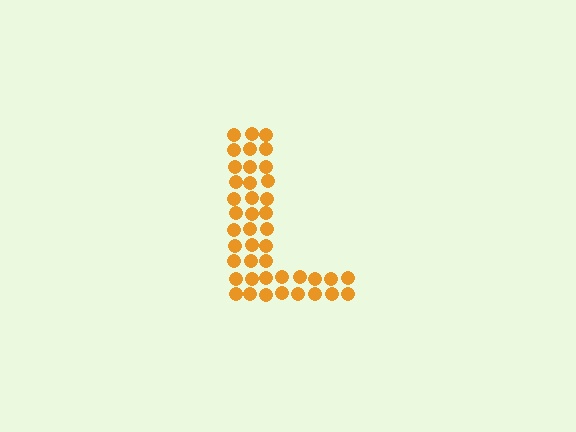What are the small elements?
The small elements are circles.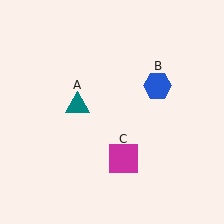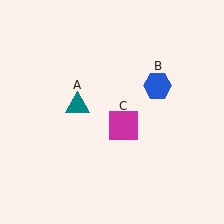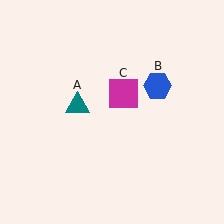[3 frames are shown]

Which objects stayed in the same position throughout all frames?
Teal triangle (object A) and blue hexagon (object B) remained stationary.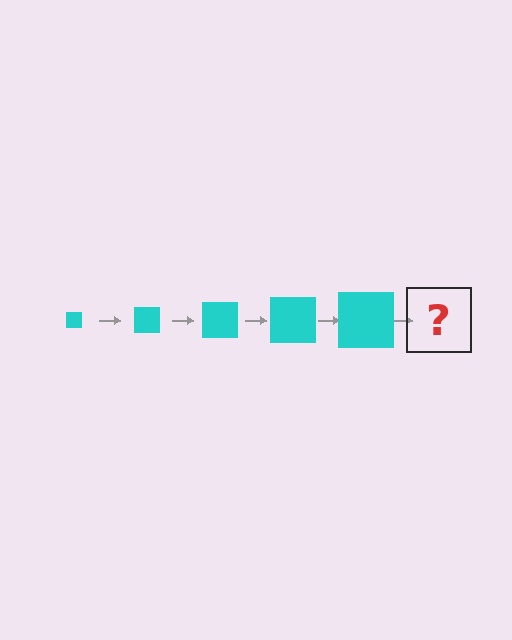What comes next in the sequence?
The next element should be a cyan square, larger than the previous one.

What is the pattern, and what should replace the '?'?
The pattern is that the square gets progressively larger each step. The '?' should be a cyan square, larger than the previous one.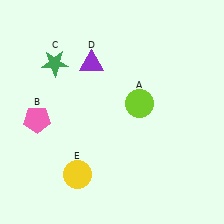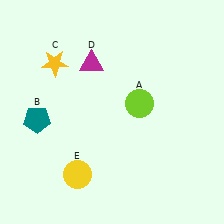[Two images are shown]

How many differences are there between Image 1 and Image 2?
There are 3 differences between the two images.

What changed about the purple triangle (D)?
In Image 1, D is purple. In Image 2, it changed to magenta.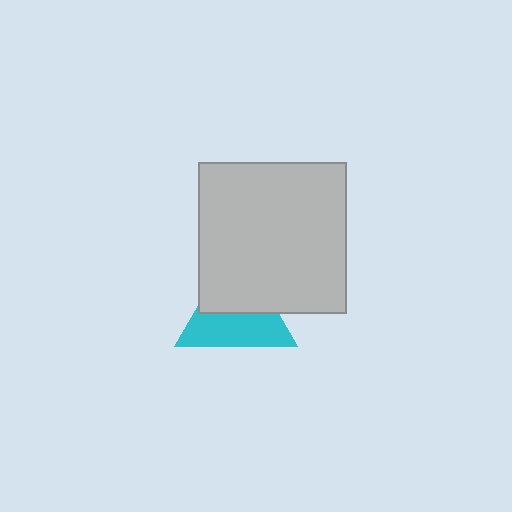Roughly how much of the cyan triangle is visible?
About half of it is visible (roughly 53%).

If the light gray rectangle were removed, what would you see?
You would see the complete cyan triangle.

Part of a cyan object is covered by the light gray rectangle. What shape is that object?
It is a triangle.